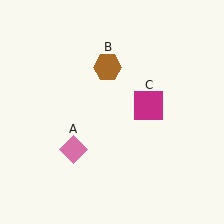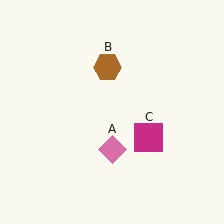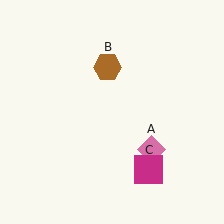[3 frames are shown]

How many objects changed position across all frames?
2 objects changed position: pink diamond (object A), magenta square (object C).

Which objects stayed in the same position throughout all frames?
Brown hexagon (object B) remained stationary.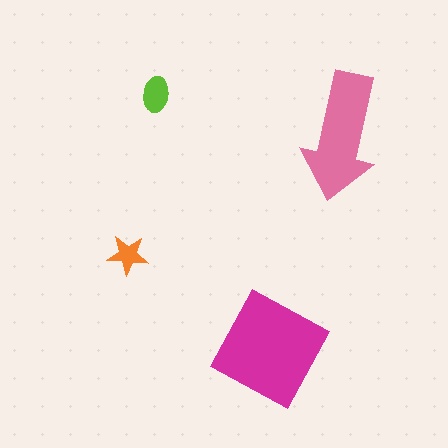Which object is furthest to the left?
The orange star is leftmost.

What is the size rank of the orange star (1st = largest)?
4th.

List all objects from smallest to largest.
The orange star, the lime ellipse, the pink arrow, the magenta diamond.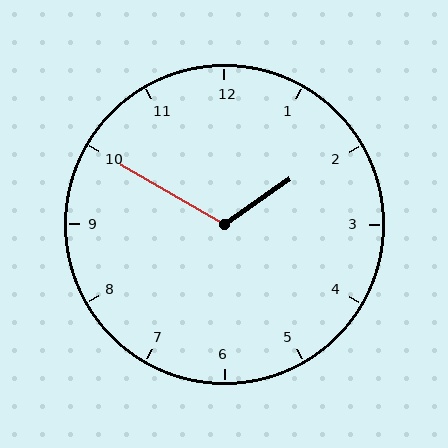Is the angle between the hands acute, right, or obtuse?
It is obtuse.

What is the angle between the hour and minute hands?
Approximately 115 degrees.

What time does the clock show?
1:50.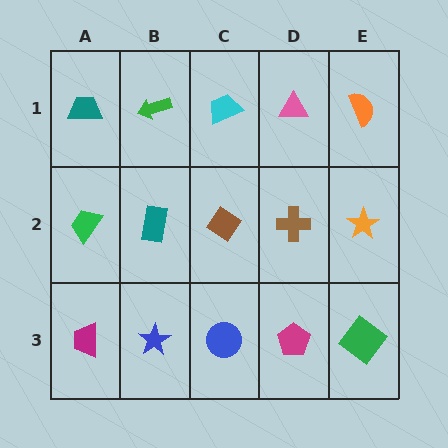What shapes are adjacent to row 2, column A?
A teal trapezoid (row 1, column A), a magenta trapezoid (row 3, column A), a teal rectangle (row 2, column B).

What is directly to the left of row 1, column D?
A cyan trapezoid.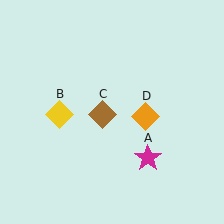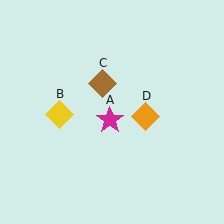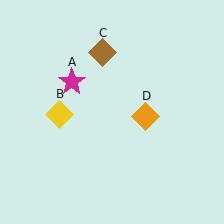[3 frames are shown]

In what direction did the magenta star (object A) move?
The magenta star (object A) moved up and to the left.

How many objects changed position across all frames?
2 objects changed position: magenta star (object A), brown diamond (object C).